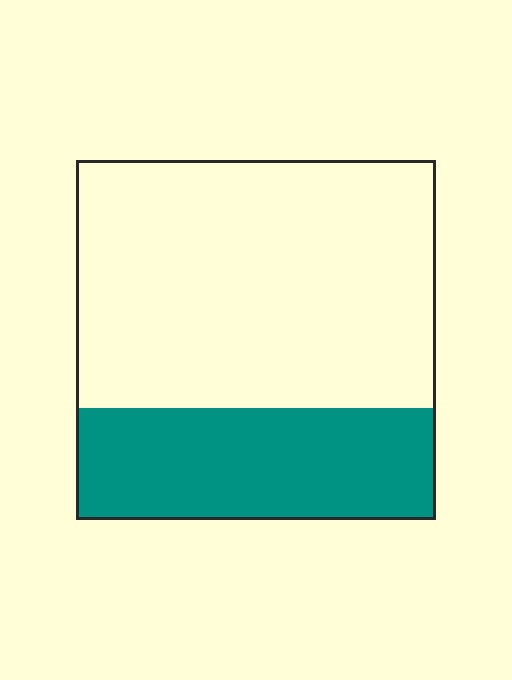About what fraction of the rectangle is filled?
About one third (1/3).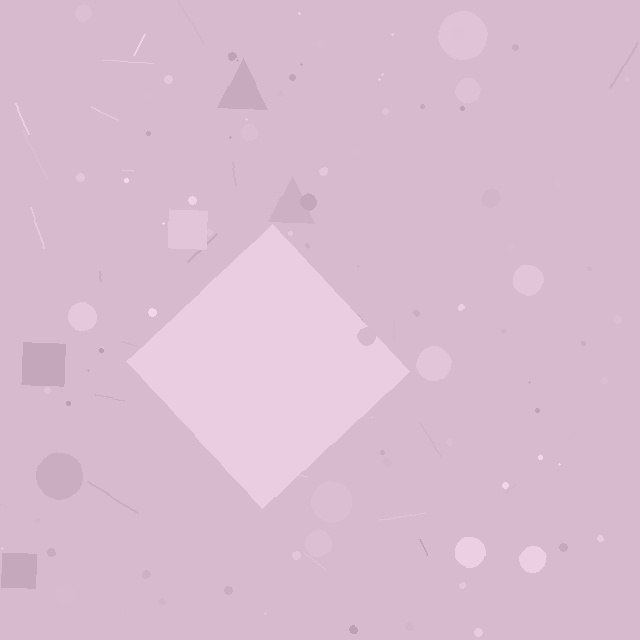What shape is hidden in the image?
A diamond is hidden in the image.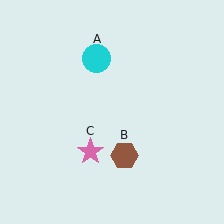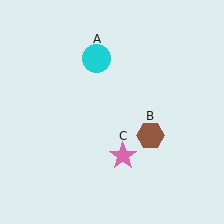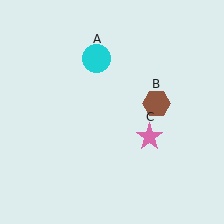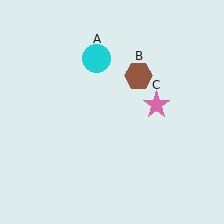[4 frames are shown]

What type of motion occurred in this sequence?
The brown hexagon (object B), pink star (object C) rotated counterclockwise around the center of the scene.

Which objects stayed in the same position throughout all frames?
Cyan circle (object A) remained stationary.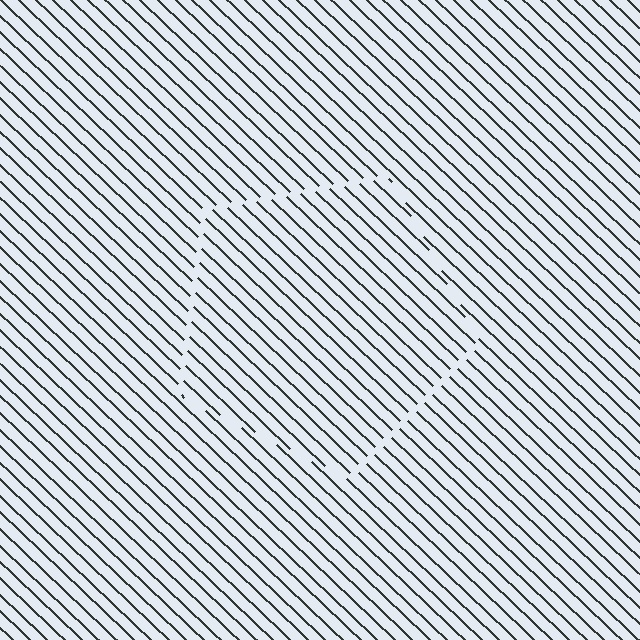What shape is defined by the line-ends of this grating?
An illusory pentagon. The interior of the shape contains the same grating, shifted by half a period — the contour is defined by the phase discontinuity where line-ends from the inner and outer gratings abut.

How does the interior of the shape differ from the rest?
The interior of the shape contains the same grating, shifted by half a period — the contour is defined by the phase discontinuity where line-ends from the inner and outer gratings abut.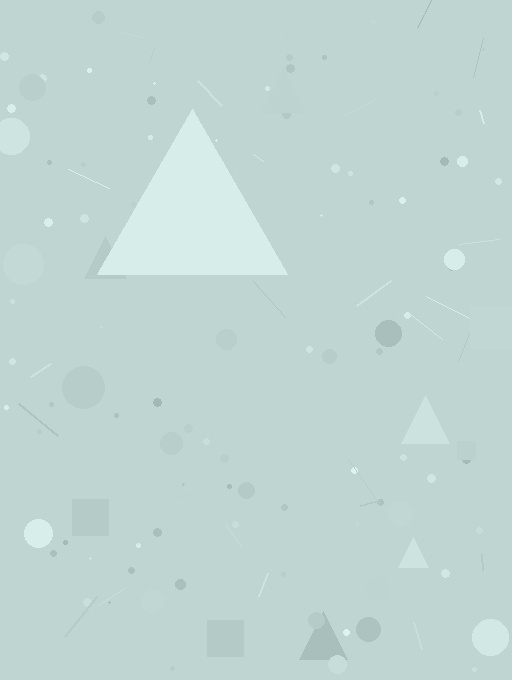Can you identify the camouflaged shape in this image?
The camouflaged shape is a triangle.